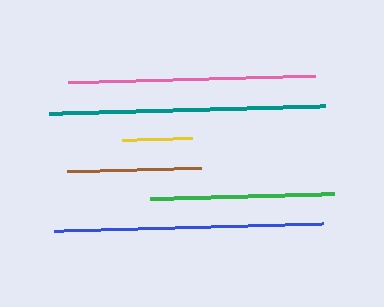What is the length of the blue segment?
The blue segment is approximately 268 pixels long.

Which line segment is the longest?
The teal line is the longest at approximately 276 pixels.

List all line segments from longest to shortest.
From longest to shortest: teal, blue, pink, green, brown, yellow.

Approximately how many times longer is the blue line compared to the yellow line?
The blue line is approximately 3.8 times the length of the yellow line.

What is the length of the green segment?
The green segment is approximately 184 pixels long.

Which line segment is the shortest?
The yellow line is the shortest at approximately 70 pixels.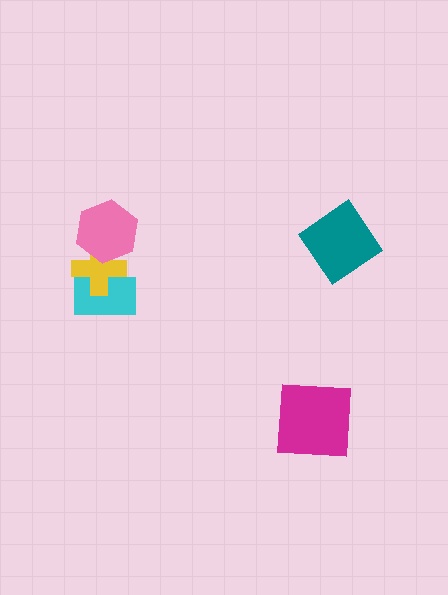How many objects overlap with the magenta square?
0 objects overlap with the magenta square.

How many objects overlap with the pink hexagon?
1 object overlaps with the pink hexagon.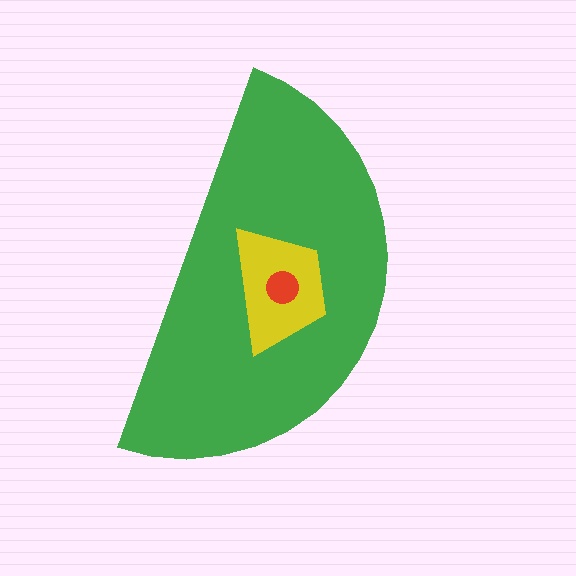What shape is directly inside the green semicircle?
The yellow trapezoid.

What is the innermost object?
The red circle.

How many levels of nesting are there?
3.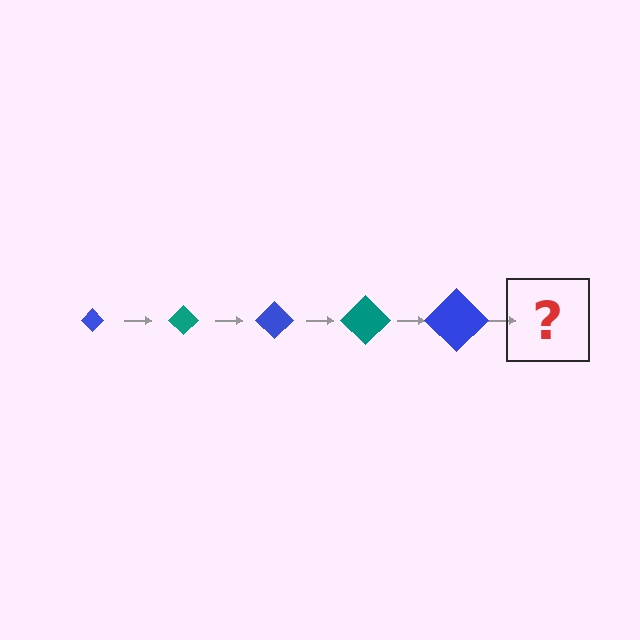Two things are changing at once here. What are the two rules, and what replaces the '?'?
The two rules are that the diamond grows larger each step and the color cycles through blue and teal. The '?' should be a teal diamond, larger than the previous one.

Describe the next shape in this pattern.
It should be a teal diamond, larger than the previous one.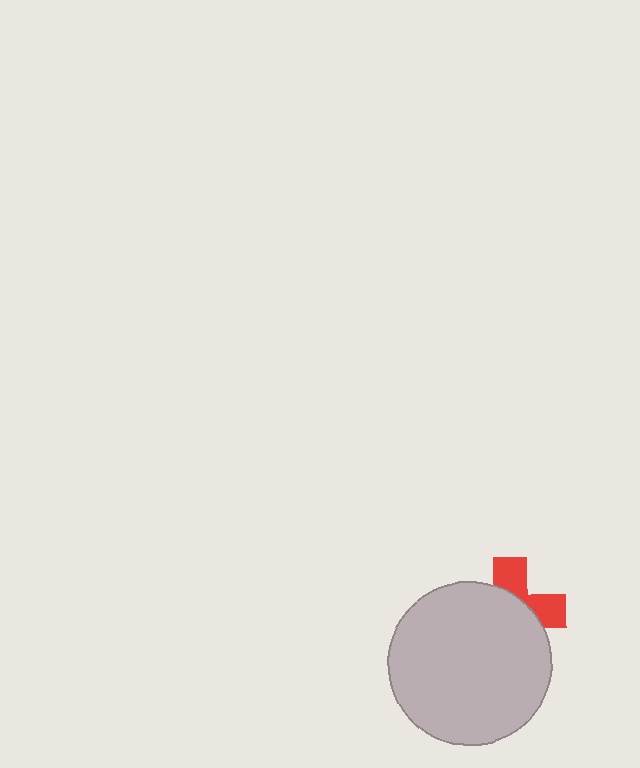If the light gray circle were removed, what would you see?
You would see the complete red cross.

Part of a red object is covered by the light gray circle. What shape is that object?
It is a cross.